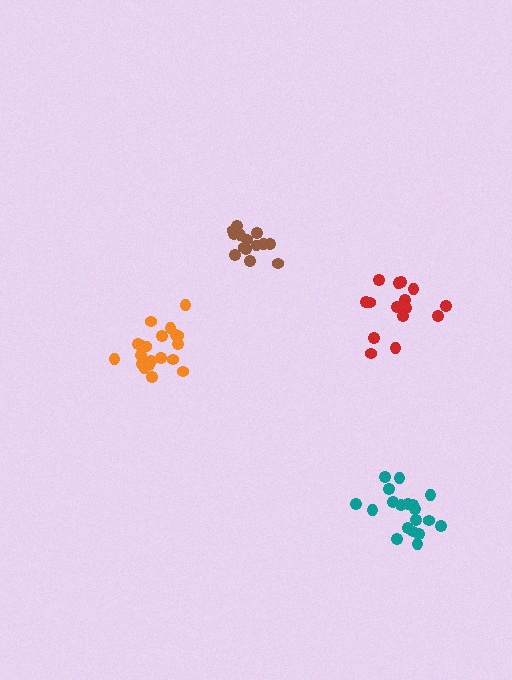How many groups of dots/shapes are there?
There are 4 groups.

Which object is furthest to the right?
The teal cluster is rightmost.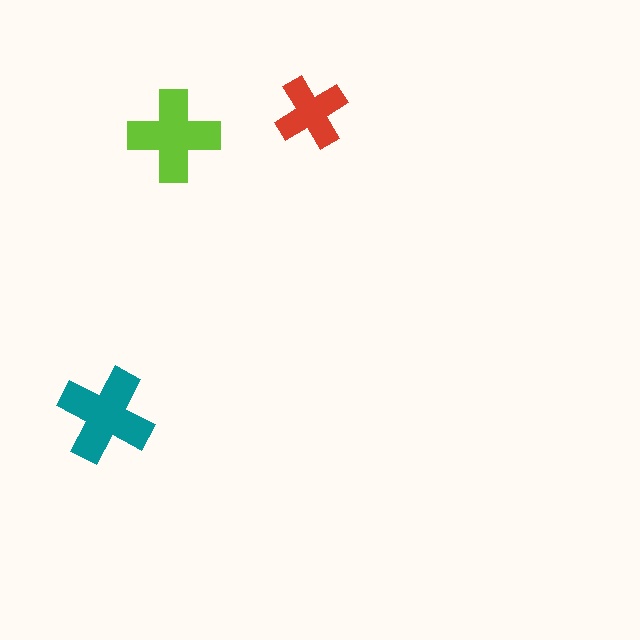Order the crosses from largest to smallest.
the teal one, the lime one, the red one.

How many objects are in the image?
There are 3 objects in the image.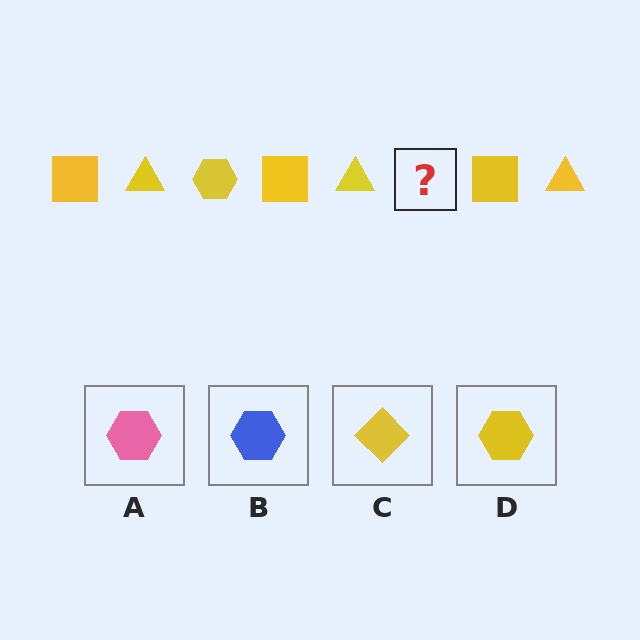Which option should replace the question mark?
Option D.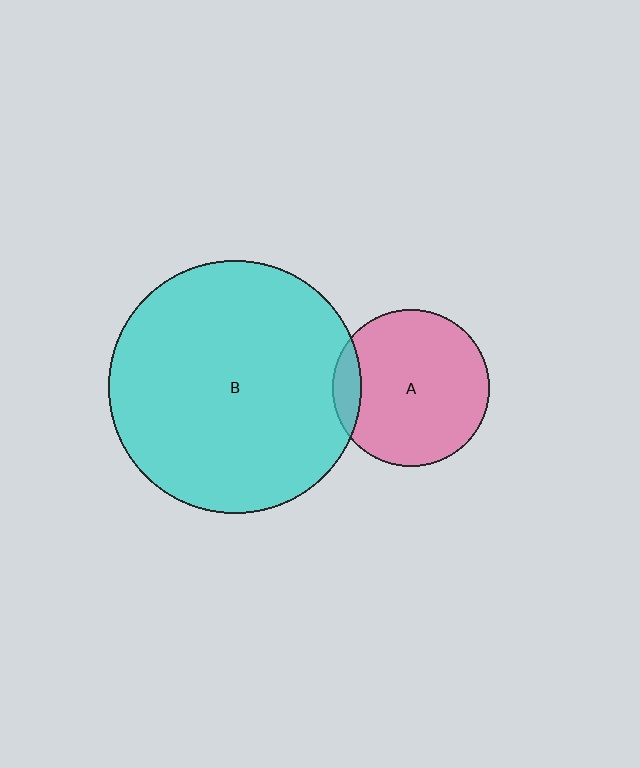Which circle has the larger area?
Circle B (cyan).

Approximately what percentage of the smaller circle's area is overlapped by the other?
Approximately 10%.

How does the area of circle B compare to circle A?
Approximately 2.6 times.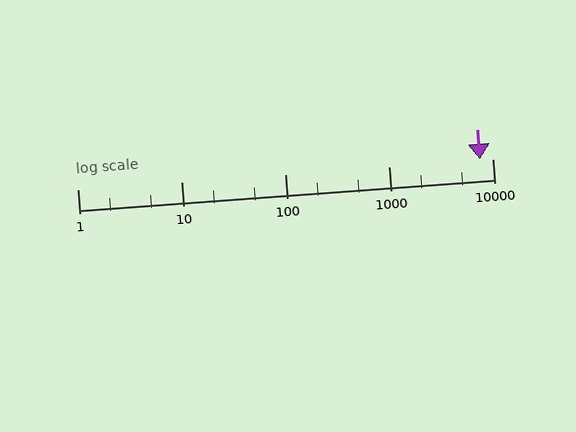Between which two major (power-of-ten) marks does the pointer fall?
The pointer is between 1000 and 10000.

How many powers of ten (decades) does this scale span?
The scale spans 4 decades, from 1 to 10000.